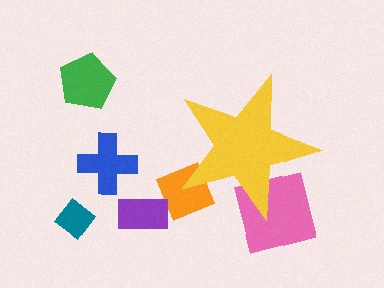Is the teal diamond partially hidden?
No, the teal diamond is fully visible.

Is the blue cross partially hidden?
No, the blue cross is fully visible.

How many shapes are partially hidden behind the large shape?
2 shapes are partially hidden.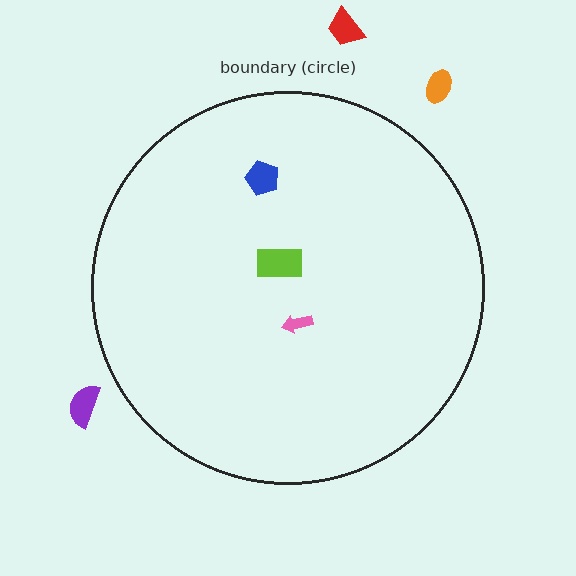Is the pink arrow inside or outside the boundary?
Inside.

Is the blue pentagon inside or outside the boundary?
Inside.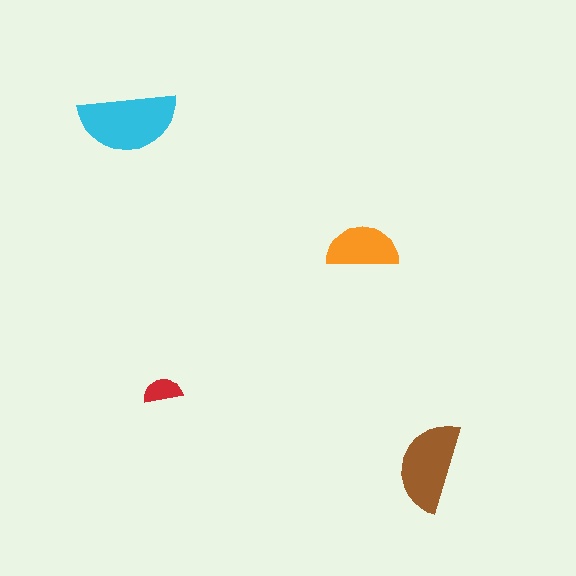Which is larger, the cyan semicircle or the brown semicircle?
The cyan one.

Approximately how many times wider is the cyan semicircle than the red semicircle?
About 2.5 times wider.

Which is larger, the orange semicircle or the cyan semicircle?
The cyan one.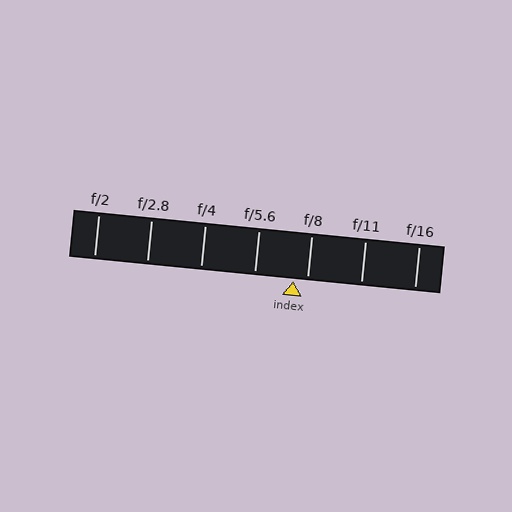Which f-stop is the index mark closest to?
The index mark is closest to f/8.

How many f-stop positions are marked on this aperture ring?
There are 7 f-stop positions marked.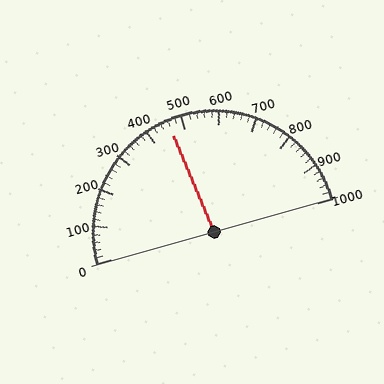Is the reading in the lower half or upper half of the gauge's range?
The reading is in the lower half of the range (0 to 1000).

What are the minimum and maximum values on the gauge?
The gauge ranges from 0 to 1000.